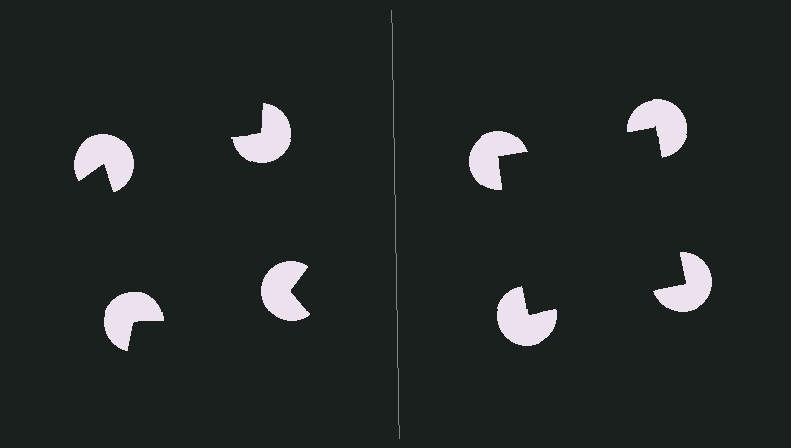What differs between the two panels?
The pac-man discs are positioned identically on both sides; only the wedge orientations differ. On the right they align to a square; on the left they are misaligned.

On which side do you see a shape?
An illusory square appears on the right side. On the left side the wedge cuts are rotated, so no coherent shape forms.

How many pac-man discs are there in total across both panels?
8 — 4 on each side.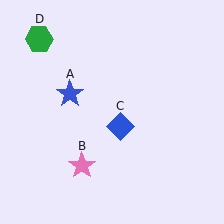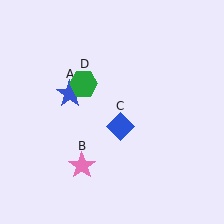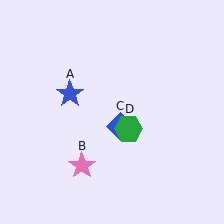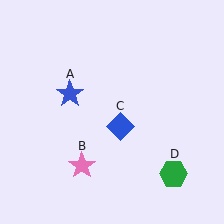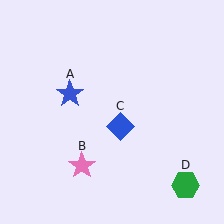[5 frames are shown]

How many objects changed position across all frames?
1 object changed position: green hexagon (object D).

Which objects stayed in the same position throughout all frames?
Blue star (object A) and pink star (object B) and blue diamond (object C) remained stationary.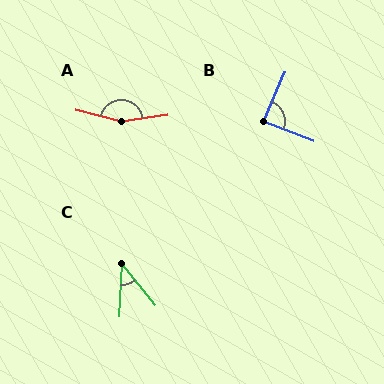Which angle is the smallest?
C, at approximately 42 degrees.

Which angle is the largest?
A, at approximately 157 degrees.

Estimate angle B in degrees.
Approximately 88 degrees.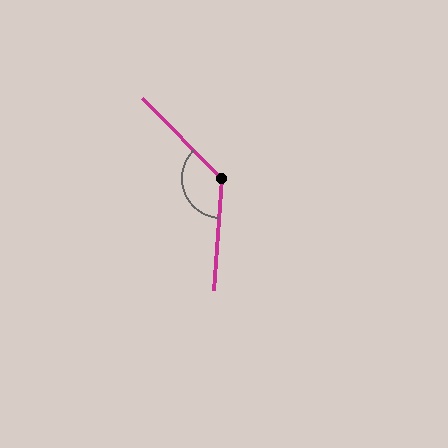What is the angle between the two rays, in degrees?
Approximately 131 degrees.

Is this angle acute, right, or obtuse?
It is obtuse.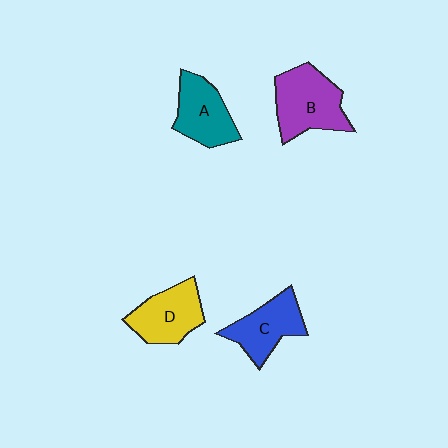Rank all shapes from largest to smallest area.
From largest to smallest: B (purple), D (yellow), C (blue), A (teal).